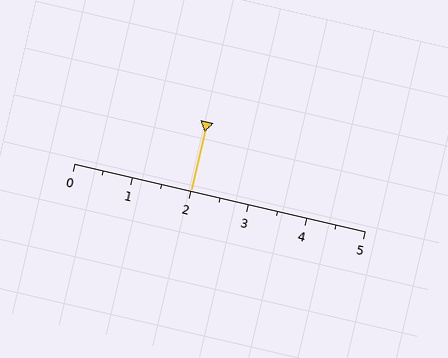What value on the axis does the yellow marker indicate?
The marker indicates approximately 2.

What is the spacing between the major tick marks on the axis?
The major ticks are spaced 1 apart.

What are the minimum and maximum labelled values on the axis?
The axis runs from 0 to 5.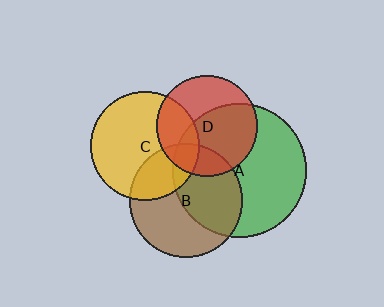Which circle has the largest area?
Circle A (green).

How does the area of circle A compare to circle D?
Approximately 1.7 times.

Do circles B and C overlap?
Yes.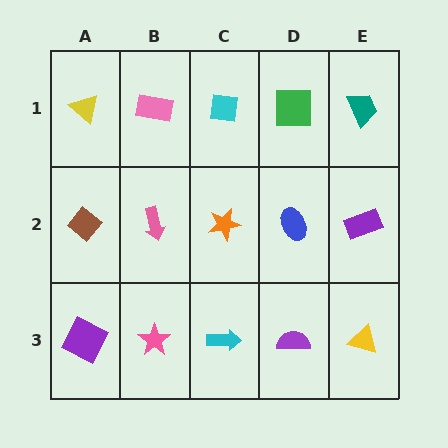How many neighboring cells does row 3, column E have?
2.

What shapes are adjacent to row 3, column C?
An orange star (row 2, column C), a pink star (row 3, column B), a purple semicircle (row 3, column D).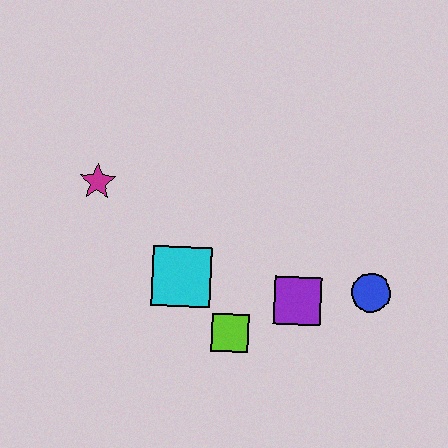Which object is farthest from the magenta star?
The blue circle is farthest from the magenta star.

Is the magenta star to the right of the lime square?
No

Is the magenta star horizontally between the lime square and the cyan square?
No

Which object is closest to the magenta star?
The cyan square is closest to the magenta star.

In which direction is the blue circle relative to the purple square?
The blue circle is to the right of the purple square.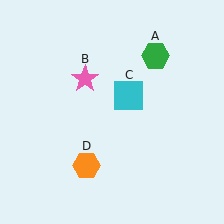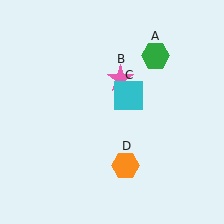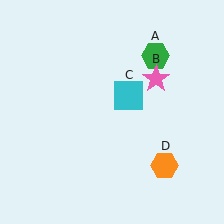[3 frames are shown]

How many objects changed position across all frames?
2 objects changed position: pink star (object B), orange hexagon (object D).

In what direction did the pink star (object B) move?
The pink star (object B) moved right.